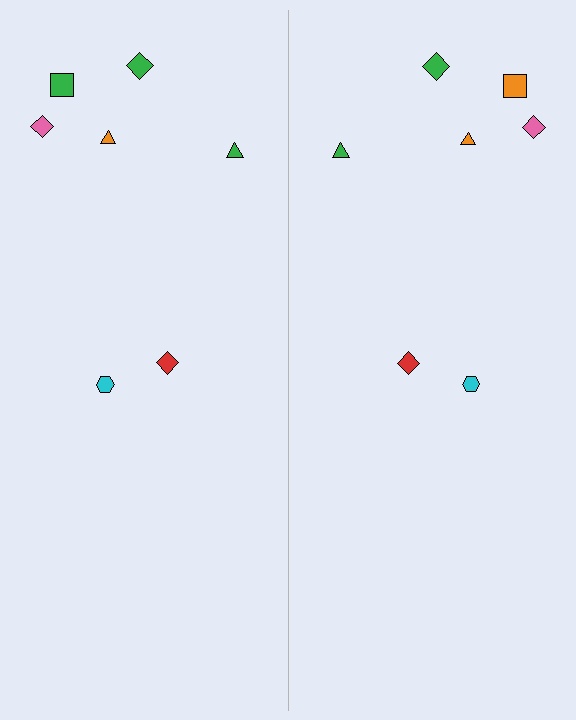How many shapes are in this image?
There are 14 shapes in this image.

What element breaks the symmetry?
The orange square on the right side breaks the symmetry — its mirror counterpart is green.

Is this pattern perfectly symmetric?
No, the pattern is not perfectly symmetric. The orange square on the right side breaks the symmetry — its mirror counterpart is green.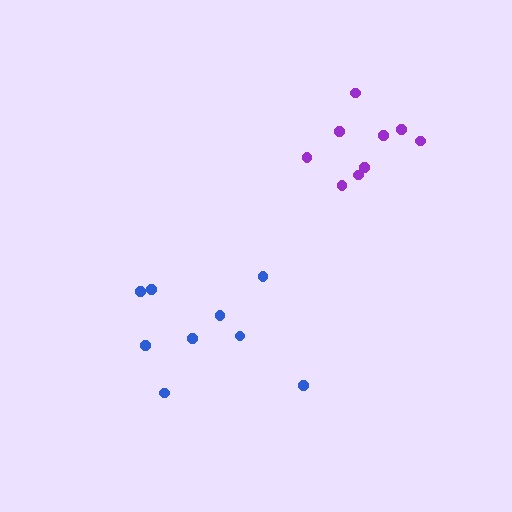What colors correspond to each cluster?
The clusters are colored: blue, purple.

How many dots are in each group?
Group 1: 9 dots, Group 2: 9 dots (18 total).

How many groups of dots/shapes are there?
There are 2 groups.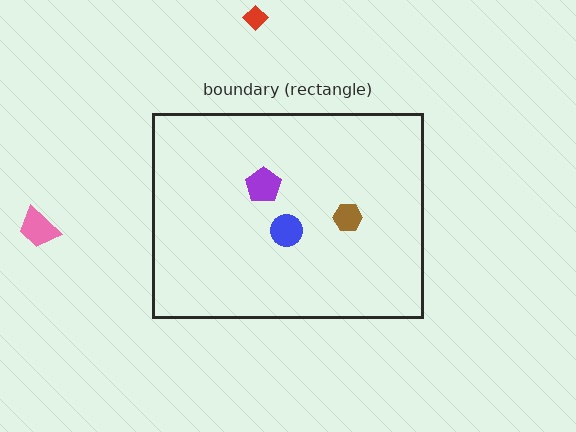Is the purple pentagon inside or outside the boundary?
Inside.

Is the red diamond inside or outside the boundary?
Outside.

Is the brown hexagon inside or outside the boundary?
Inside.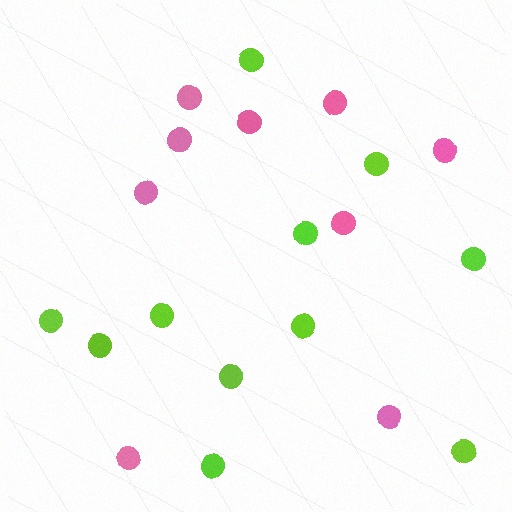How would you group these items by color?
There are 2 groups: one group of pink circles (9) and one group of lime circles (11).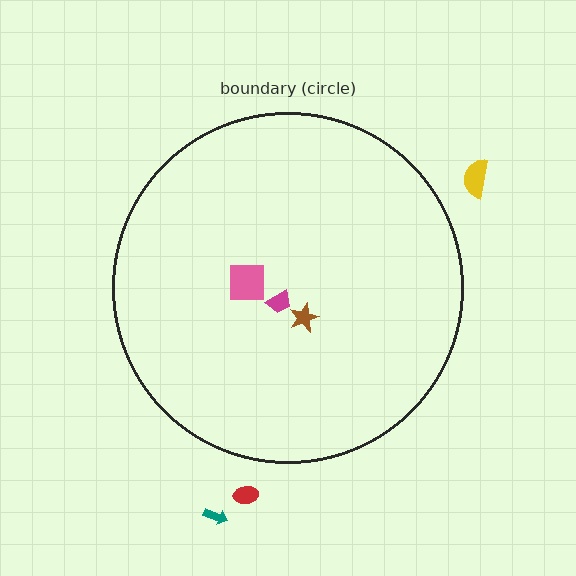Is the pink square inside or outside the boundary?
Inside.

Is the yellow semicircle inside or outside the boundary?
Outside.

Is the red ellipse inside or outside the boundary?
Outside.